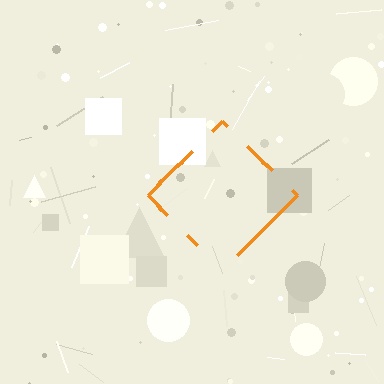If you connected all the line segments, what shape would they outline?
They would outline a diamond.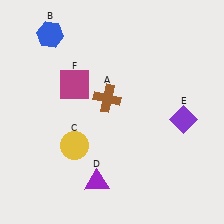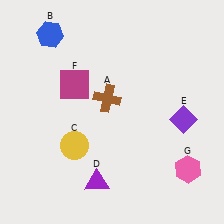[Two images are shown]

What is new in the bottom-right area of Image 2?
A pink hexagon (G) was added in the bottom-right area of Image 2.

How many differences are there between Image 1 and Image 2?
There is 1 difference between the two images.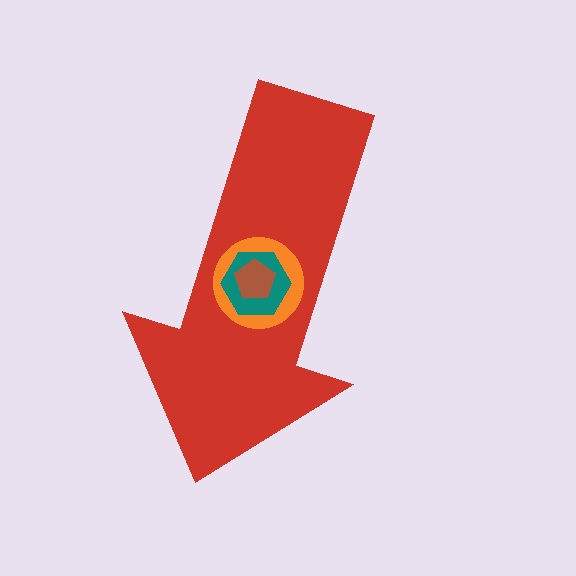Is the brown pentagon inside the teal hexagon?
Yes.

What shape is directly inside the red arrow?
The orange circle.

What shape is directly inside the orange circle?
The teal hexagon.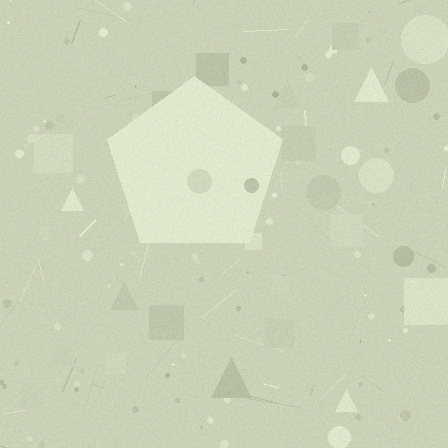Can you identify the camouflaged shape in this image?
The camouflaged shape is a pentagon.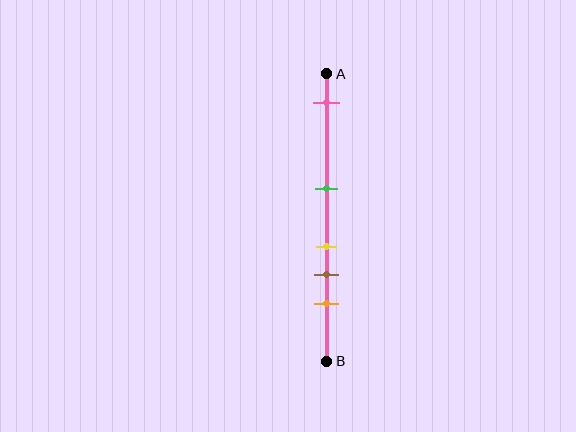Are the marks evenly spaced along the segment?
No, the marks are not evenly spaced.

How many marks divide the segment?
There are 5 marks dividing the segment.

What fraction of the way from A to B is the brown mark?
The brown mark is approximately 70% (0.7) of the way from A to B.